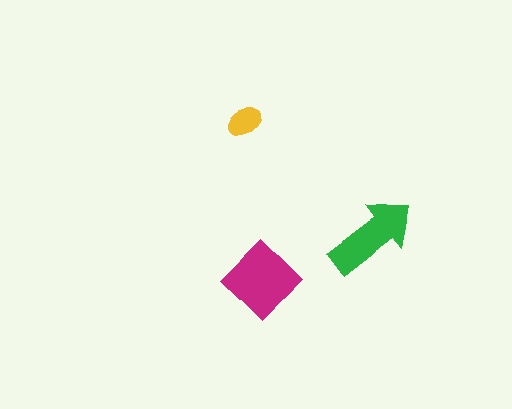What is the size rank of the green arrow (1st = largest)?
2nd.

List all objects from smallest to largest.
The yellow ellipse, the green arrow, the magenta diamond.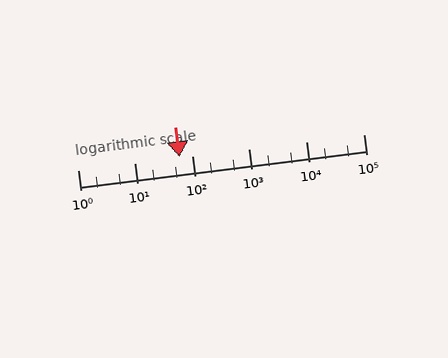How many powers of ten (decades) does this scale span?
The scale spans 5 decades, from 1 to 100000.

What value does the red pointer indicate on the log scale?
The pointer indicates approximately 59.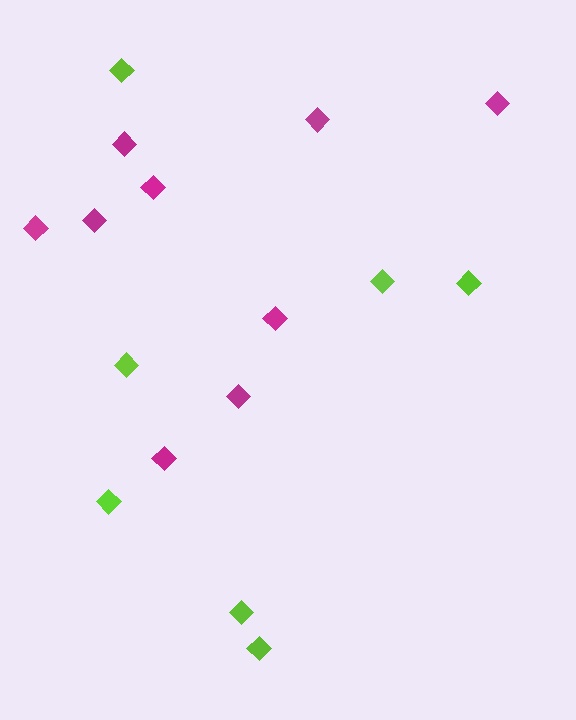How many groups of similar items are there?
There are 2 groups: one group of lime diamonds (7) and one group of magenta diamonds (9).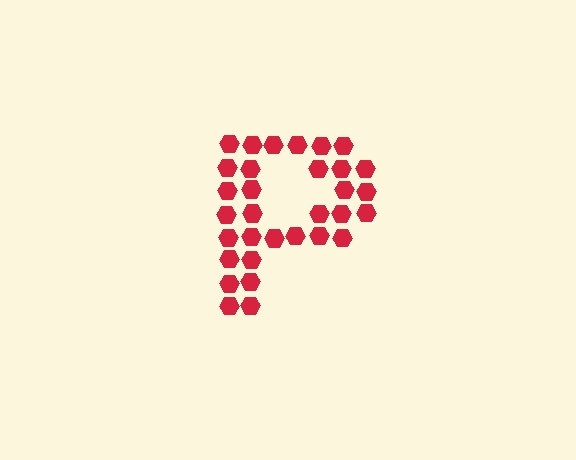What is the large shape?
The large shape is the letter P.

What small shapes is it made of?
It is made of small hexagons.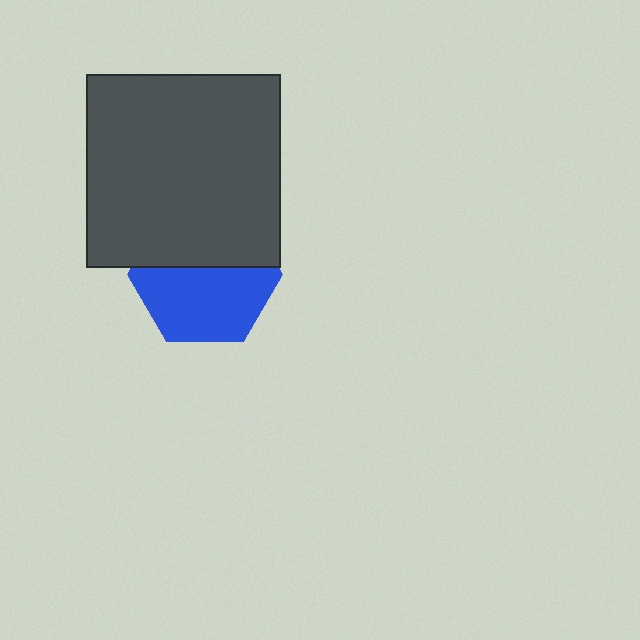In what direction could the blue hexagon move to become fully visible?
The blue hexagon could move down. That would shift it out from behind the dark gray square entirely.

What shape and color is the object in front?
The object in front is a dark gray square.